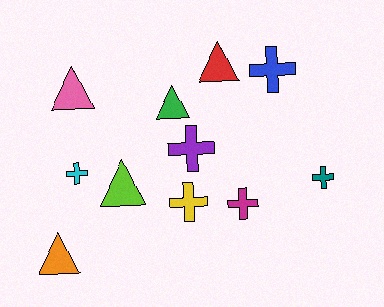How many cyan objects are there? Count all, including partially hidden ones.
There is 1 cyan object.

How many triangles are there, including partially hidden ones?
There are 5 triangles.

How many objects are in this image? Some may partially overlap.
There are 11 objects.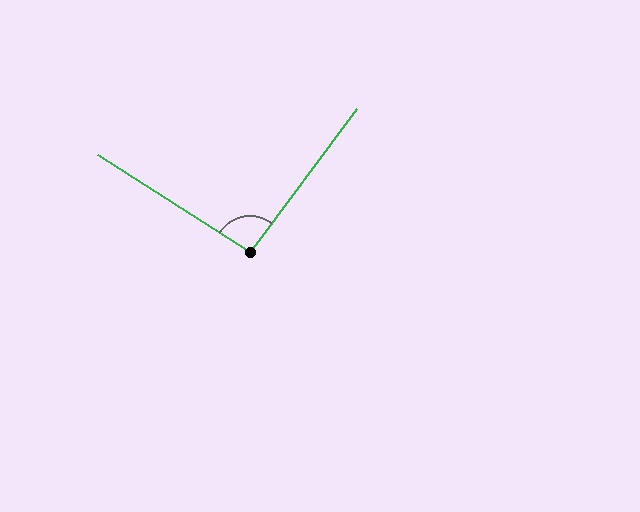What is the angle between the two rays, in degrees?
Approximately 94 degrees.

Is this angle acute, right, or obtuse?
It is approximately a right angle.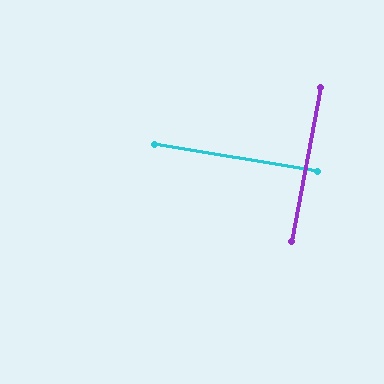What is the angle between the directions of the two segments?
Approximately 89 degrees.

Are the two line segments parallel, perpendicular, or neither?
Perpendicular — they meet at approximately 89°.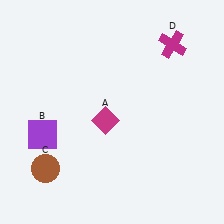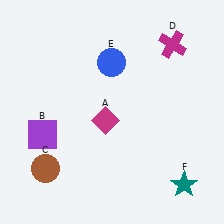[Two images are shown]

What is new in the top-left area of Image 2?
A blue circle (E) was added in the top-left area of Image 2.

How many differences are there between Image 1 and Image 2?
There are 2 differences between the two images.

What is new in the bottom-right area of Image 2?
A teal star (F) was added in the bottom-right area of Image 2.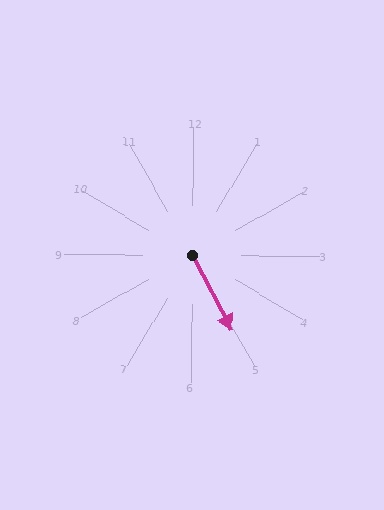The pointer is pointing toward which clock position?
Roughly 5 o'clock.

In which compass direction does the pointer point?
Southeast.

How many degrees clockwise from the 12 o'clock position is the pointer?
Approximately 152 degrees.